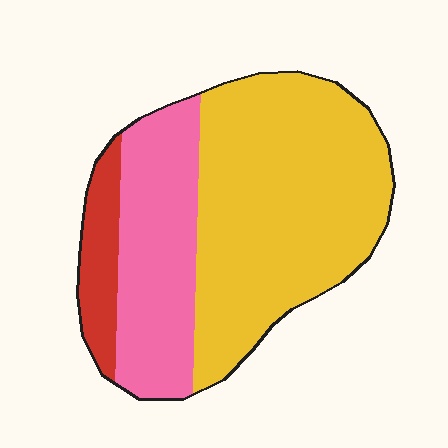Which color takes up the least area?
Red, at roughly 10%.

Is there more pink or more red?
Pink.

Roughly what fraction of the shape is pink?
Pink takes up about one third (1/3) of the shape.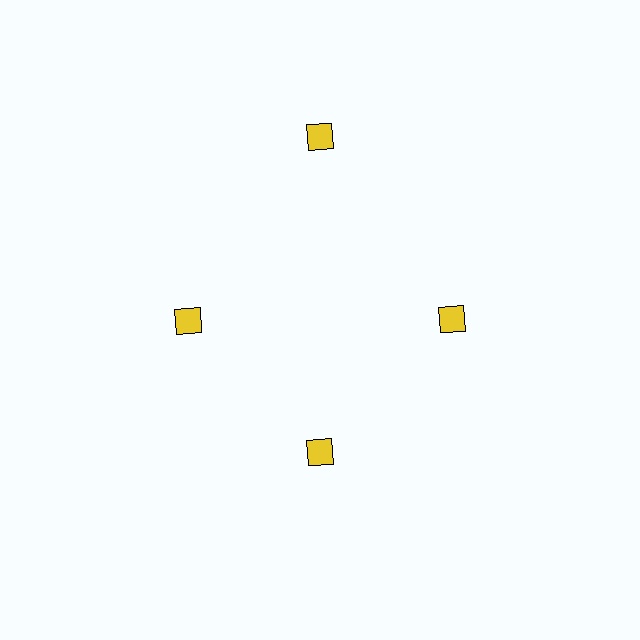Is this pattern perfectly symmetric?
No. The 4 yellow diamonds are arranged in a ring, but one element near the 12 o'clock position is pushed outward from the center, breaking the 4-fold rotational symmetry.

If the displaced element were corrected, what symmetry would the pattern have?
It would have 4-fold rotational symmetry — the pattern would map onto itself every 90 degrees.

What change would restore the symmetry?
The symmetry would be restored by moving it inward, back onto the ring so that all 4 diamonds sit at equal angles and equal distance from the center.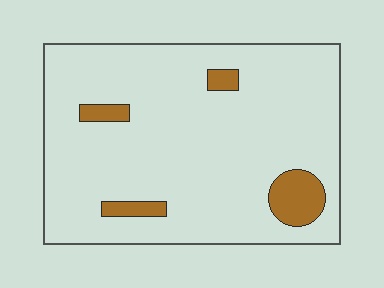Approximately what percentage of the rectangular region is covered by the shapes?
Approximately 10%.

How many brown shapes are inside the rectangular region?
4.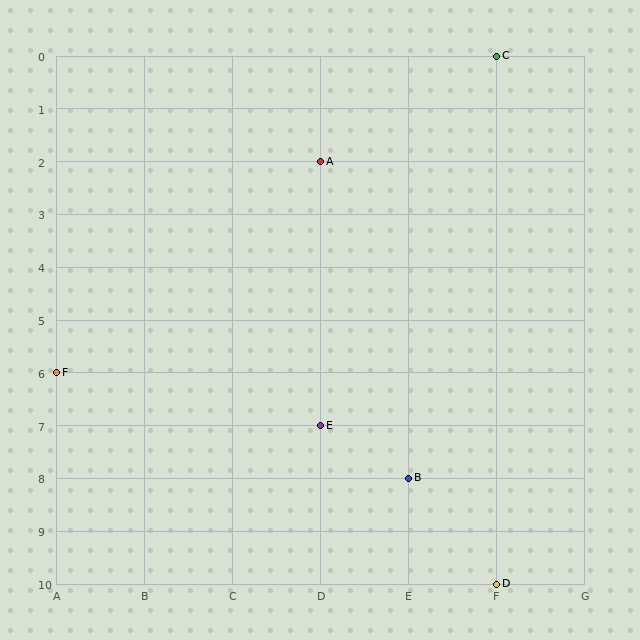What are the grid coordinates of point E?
Point E is at grid coordinates (D, 7).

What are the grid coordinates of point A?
Point A is at grid coordinates (D, 2).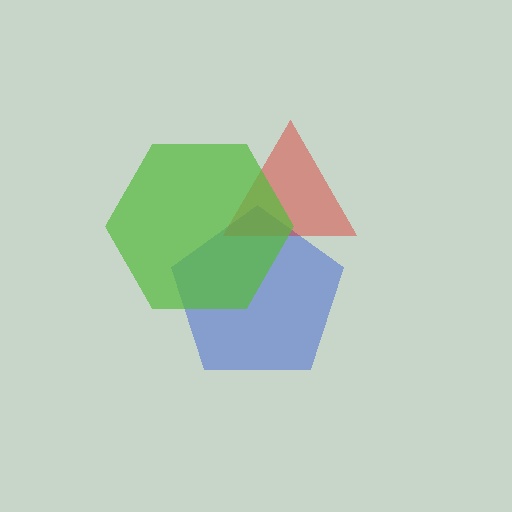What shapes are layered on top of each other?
The layered shapes are: a blue pentagon, a red triangle, a lime hexagon.